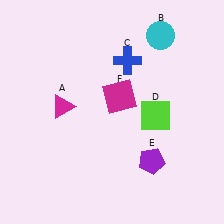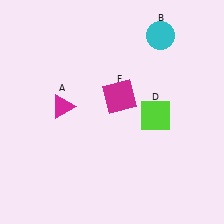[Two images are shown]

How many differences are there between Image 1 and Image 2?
There are 2 differences between the two images.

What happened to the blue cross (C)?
The blue cross (C) was removed in Image 2. It was in the top-right area of Image 1.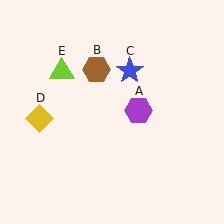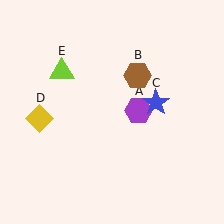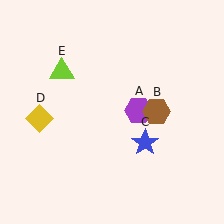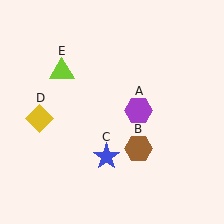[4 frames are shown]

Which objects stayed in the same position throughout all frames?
Purple hexagon (object A) and yellow diamond (object D) and lime triangle (object E) remained stationary.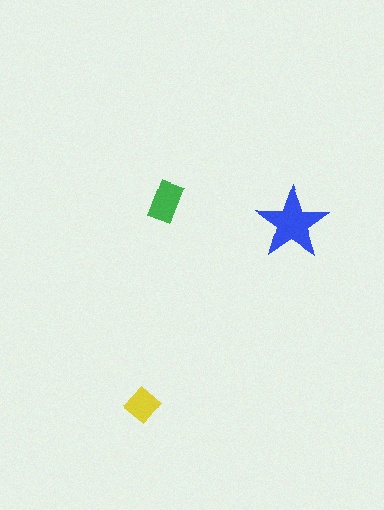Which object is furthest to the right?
The blue star is rightmost.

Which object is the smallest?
The yellow diamond.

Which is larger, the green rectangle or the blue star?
The blue star.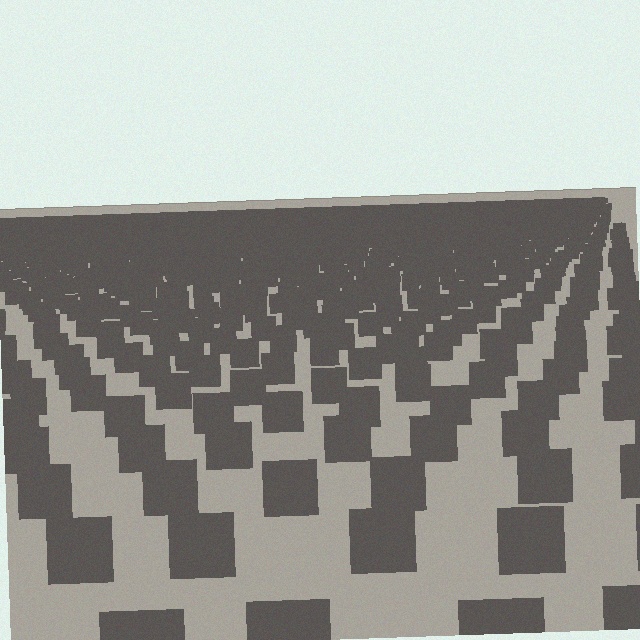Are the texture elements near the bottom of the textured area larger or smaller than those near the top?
Larger. Near the bottom, elements are closer to the viewer and appear at a bigger on-screen size.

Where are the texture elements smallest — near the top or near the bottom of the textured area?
Near the top.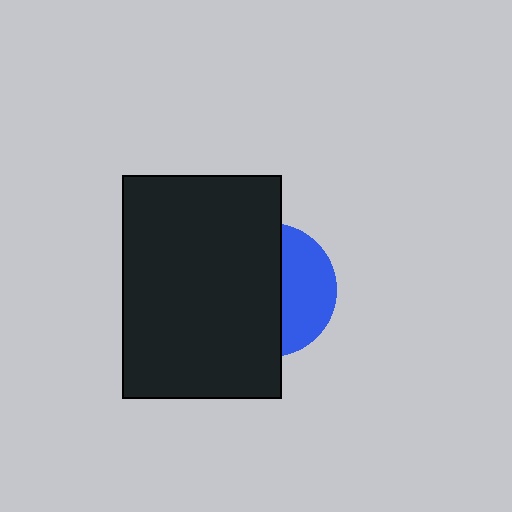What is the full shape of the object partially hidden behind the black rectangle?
The partially hidden object is a blue circle.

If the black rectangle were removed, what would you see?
You would see the complete blue circle.